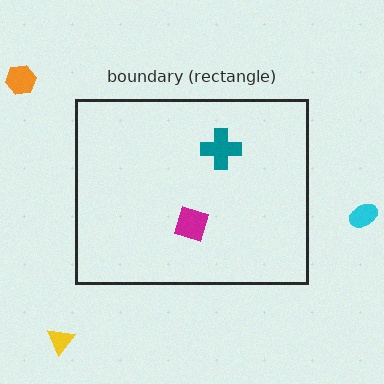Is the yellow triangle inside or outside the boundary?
Outside.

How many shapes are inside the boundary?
2 inside, 3 outside.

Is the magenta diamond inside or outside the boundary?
Inside.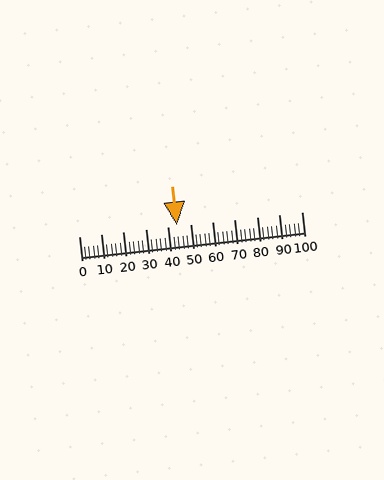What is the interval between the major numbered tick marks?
The major tick marks are spaced 10 units apart.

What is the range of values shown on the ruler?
The ruler shows values from 0 to 100.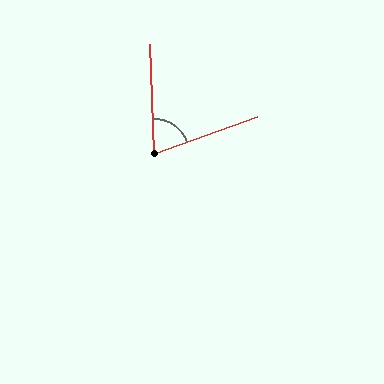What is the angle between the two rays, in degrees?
Approximately 73 degrees.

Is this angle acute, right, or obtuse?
It is acute.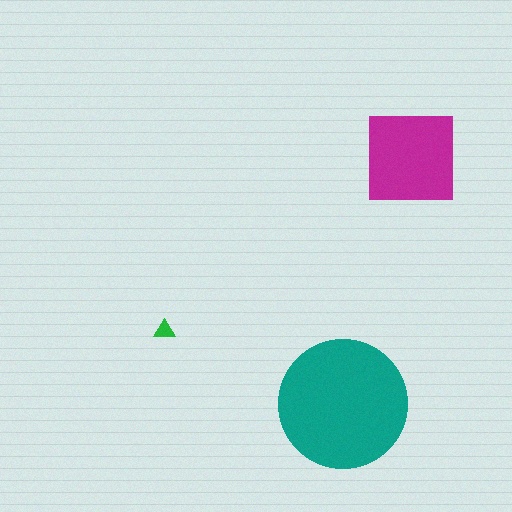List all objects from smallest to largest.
The green triangle, the magenta square, the teal circle.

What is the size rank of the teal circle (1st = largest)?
1st.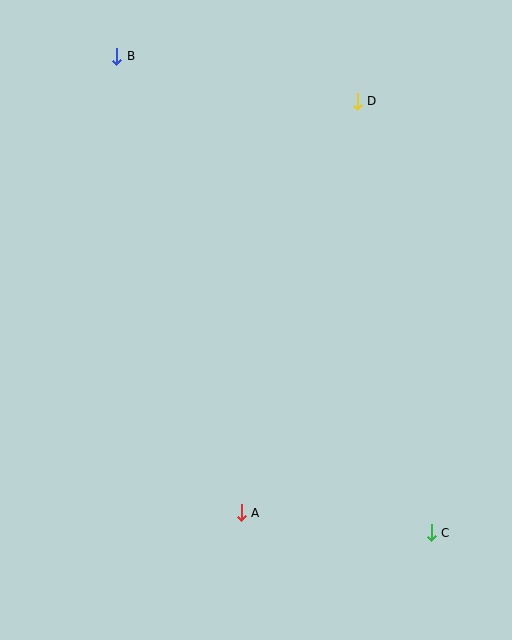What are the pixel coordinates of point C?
Point C is at (431, 533).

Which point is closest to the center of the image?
Point A at (241, 513) is closest to the center.